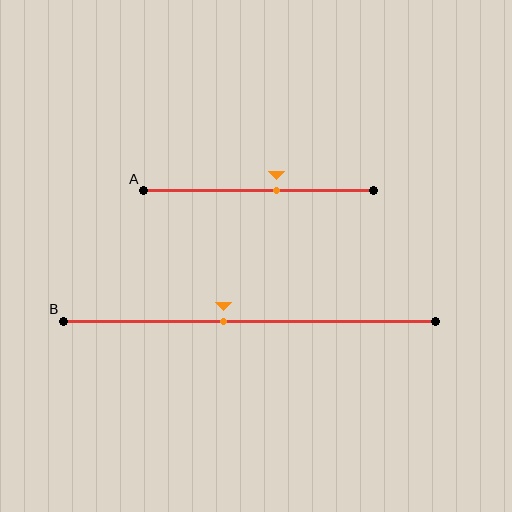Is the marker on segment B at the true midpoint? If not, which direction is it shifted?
No, the marker on segment B is shifted to the left by about 7% of the segment length.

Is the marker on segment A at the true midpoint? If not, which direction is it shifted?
No, the marker on segment A is shifted to the right by about 8% of the segment length.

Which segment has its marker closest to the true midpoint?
Segment B has its marker closest to the true midpoint.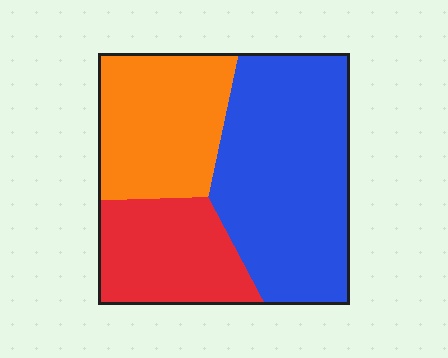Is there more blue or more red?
Blue.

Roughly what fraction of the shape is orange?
Orange takes up about one quarter (1/4) of the shape.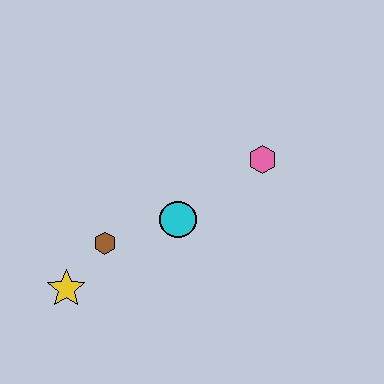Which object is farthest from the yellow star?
The pink hexagon is farthest from the yellow star.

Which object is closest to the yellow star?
The brown hexagon is closest to the yellow star.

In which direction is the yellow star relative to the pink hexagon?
The yellow star is to the left of the pink hexagon.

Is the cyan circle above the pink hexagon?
No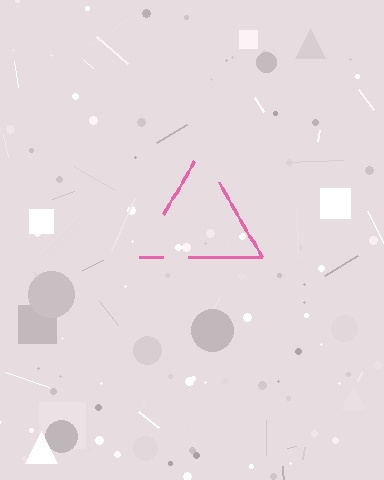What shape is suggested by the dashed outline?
The dashed outline suggests a triangle.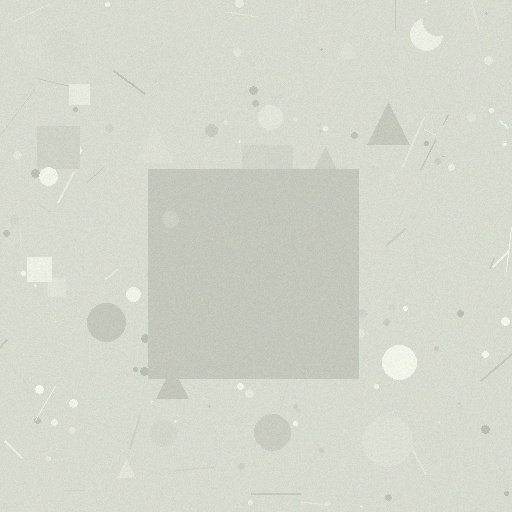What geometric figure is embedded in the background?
A square is embedded in the background.